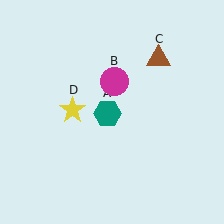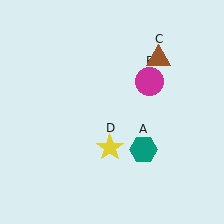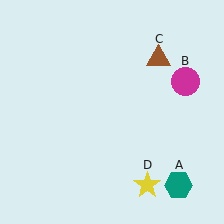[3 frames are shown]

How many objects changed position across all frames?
3 objects changed position: teal hexagon (object A), magenta circle (object B), yellow star (object D).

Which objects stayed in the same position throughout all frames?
Brown triangle (object C) remained stationary.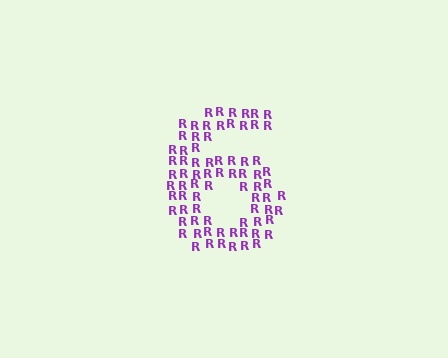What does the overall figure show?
The overall figure shows the digit 6.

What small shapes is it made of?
It is made of small letter R's.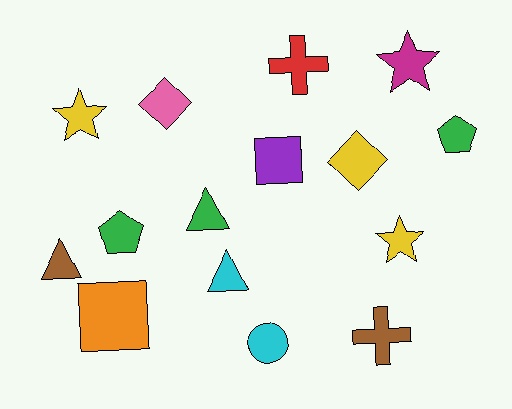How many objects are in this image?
There are 15 objects.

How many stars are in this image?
There are 3 stars.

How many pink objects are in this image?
There is 1 pink object.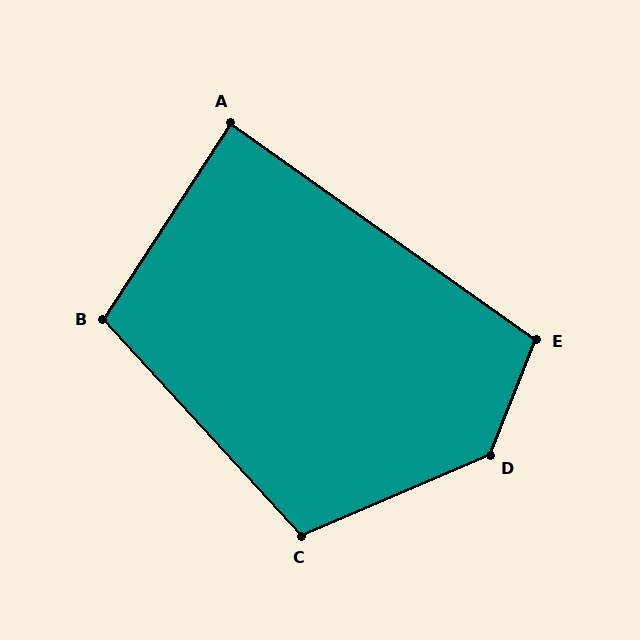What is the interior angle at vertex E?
Approximately 104 degrees (obtuse).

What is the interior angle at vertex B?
Approximately 105 degrees (obtuse).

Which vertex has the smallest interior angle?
A, at approximately 87 degrees.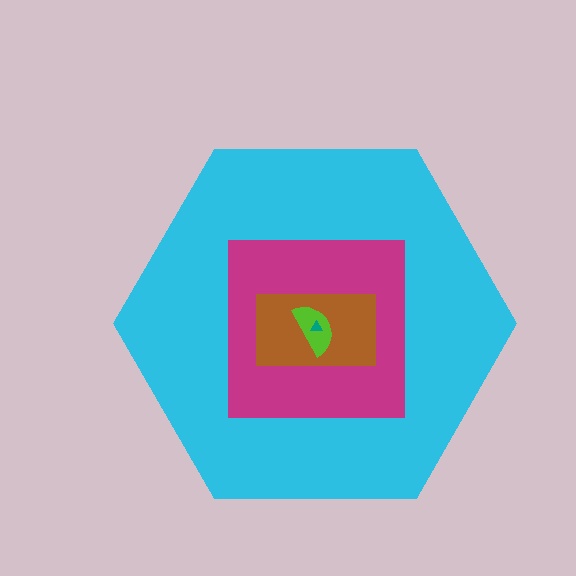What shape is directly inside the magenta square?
The brown rectangle.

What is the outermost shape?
The cyan hexagon.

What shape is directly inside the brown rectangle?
The lime semicircle.